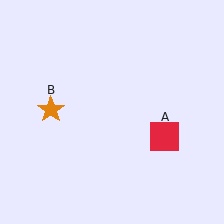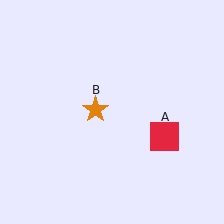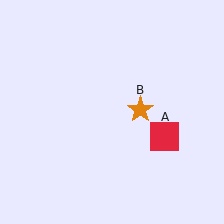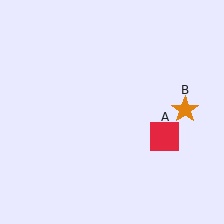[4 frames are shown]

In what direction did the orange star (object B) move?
The orange star (object B) moved right.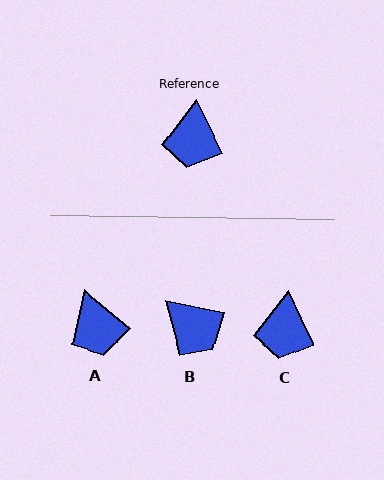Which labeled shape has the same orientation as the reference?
C.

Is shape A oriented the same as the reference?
No, it is off by about 25 degrees.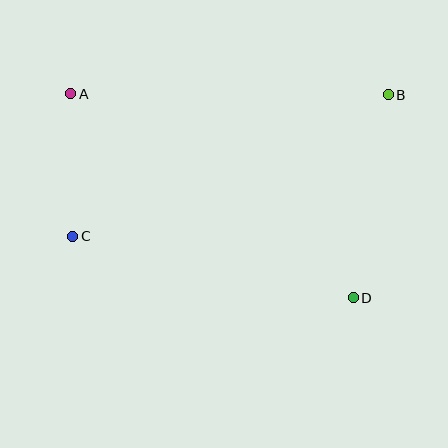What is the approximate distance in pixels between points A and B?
The distance between A and B is approximately 318 pixels.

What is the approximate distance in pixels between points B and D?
The distance between B and D is approximately 206 pixels.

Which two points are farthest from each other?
Points A and D are farthest from each other.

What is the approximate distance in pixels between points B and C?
The distance between B and C is approximately 346 pixels.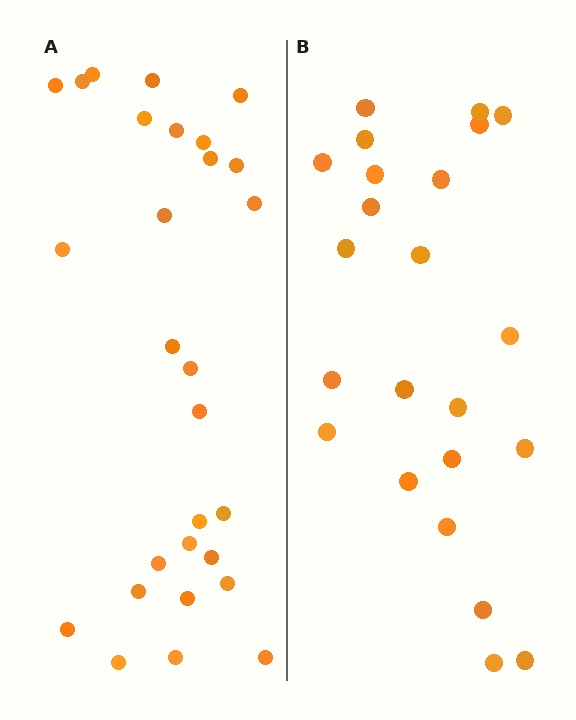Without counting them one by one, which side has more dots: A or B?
Region A (the left region) has more dots.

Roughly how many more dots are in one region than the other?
Region A has about 5 more dots than region B.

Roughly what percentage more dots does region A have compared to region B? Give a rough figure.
About 20% more.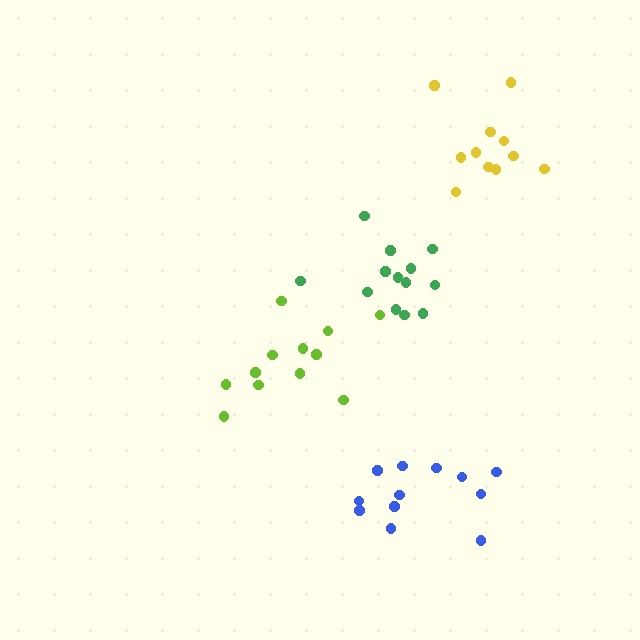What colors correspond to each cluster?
The clusters are colored: lime, green, blue, yellow.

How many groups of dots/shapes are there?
There are 4 groups.